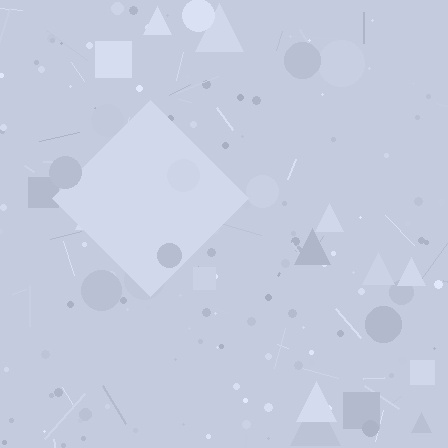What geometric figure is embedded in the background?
A diamond is embedded in the background.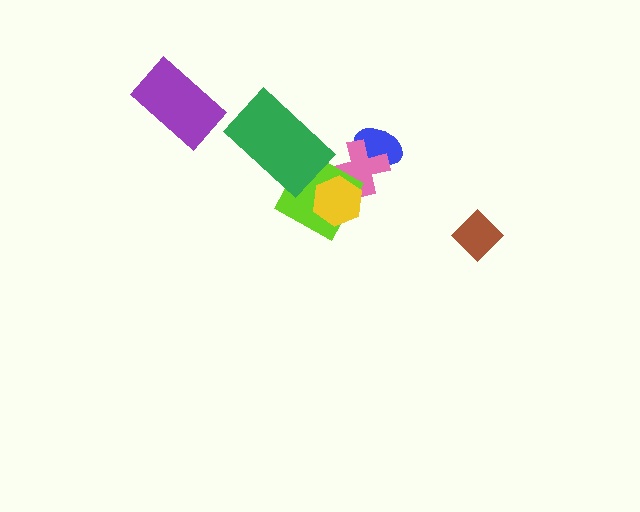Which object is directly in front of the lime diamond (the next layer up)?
The yellow hexagon is directly in front of the lime diamond.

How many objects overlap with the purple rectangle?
0 objects overlap with the purple rectangle.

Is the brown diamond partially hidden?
No, no other shape covers it.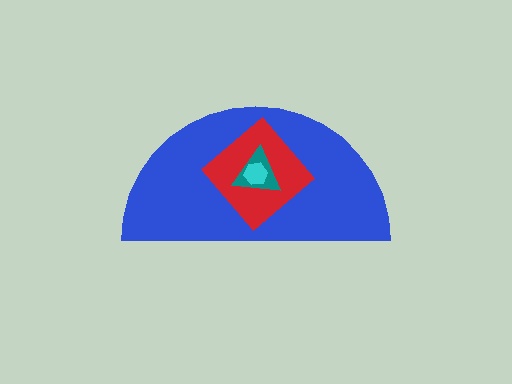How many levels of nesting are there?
4.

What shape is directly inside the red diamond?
The teal triangle.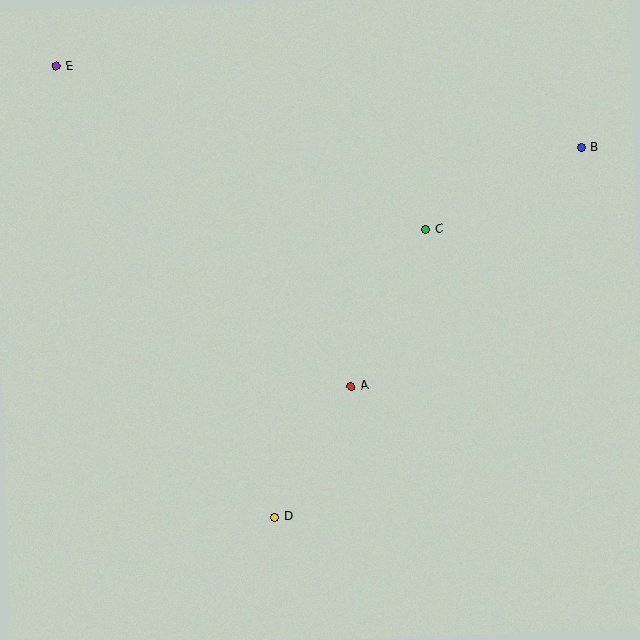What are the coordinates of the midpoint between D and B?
The midpoint between D and B is at (428, 332).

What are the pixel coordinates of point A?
Point A is at (351, 386).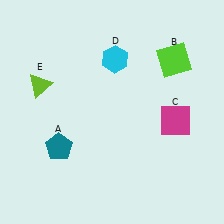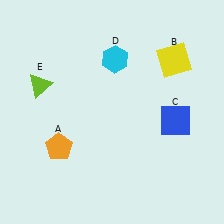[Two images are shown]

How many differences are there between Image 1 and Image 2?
There are 3 differences between the two images.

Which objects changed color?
A changed from teal to orange. B changed from lime to yellow. C changed from magenta to blue.